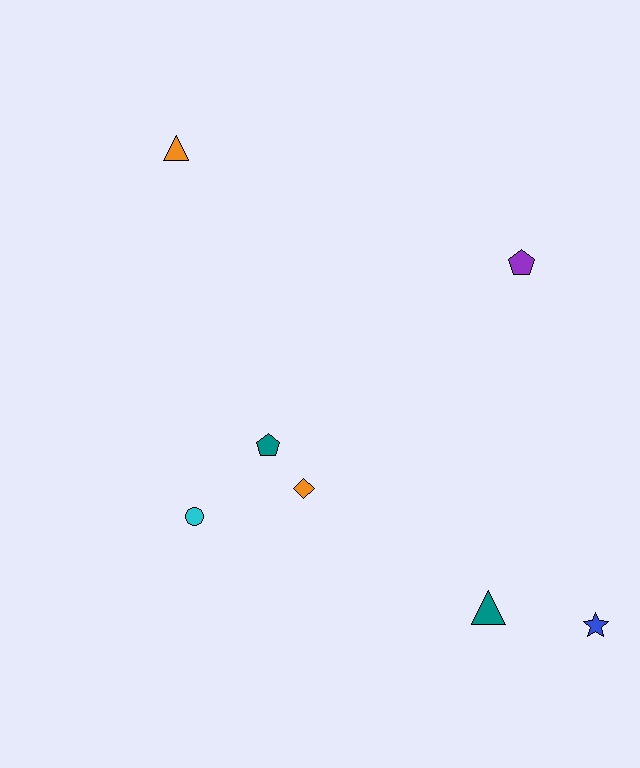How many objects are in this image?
There are 7 objects.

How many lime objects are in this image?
There are no lime objects.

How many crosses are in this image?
There are no crosses.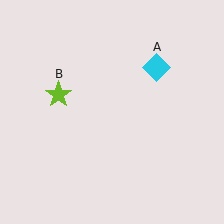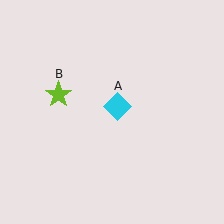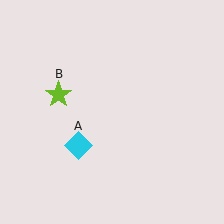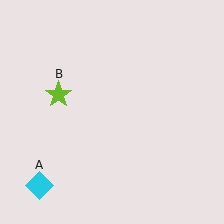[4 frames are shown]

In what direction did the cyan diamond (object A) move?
The cyan diamond (object A) moved down and to the left.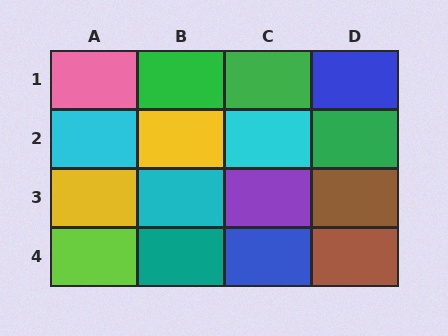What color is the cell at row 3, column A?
Yellow.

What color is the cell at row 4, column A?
Lime.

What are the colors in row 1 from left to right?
Pink, green, green, blue.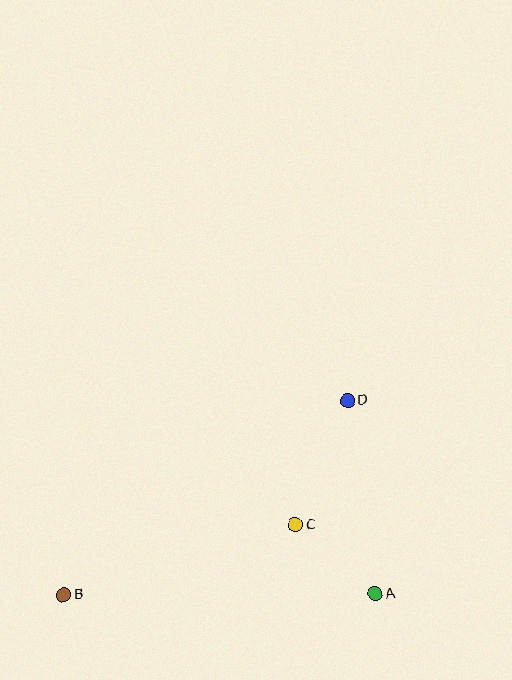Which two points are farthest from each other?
Points B and D are farthest from each other.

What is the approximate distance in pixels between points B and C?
The distance between B and C is approximately 242 pixels.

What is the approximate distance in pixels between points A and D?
The distance between A and D is approximately 195 pixels.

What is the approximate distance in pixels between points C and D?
The distance between C and D is approximately 135 pixels.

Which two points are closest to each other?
Points A and C are closest to each other.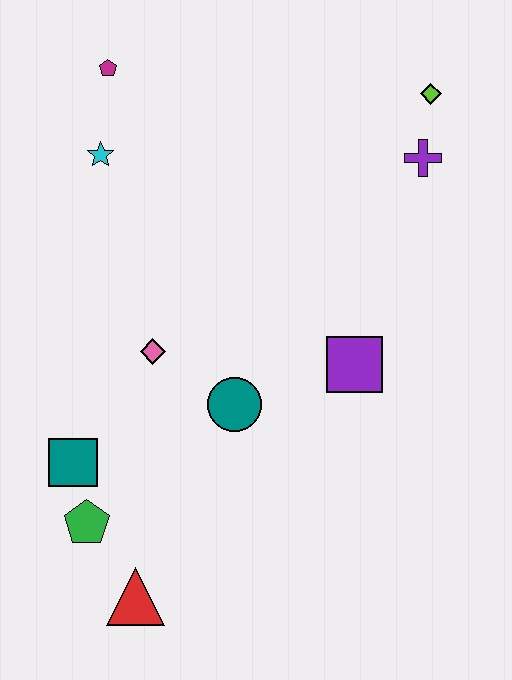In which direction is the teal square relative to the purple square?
The teal square is to the left of the purple square.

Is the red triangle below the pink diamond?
Yes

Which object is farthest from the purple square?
The magenta pentagon is farthest from the purple square.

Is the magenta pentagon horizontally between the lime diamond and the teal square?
Yes